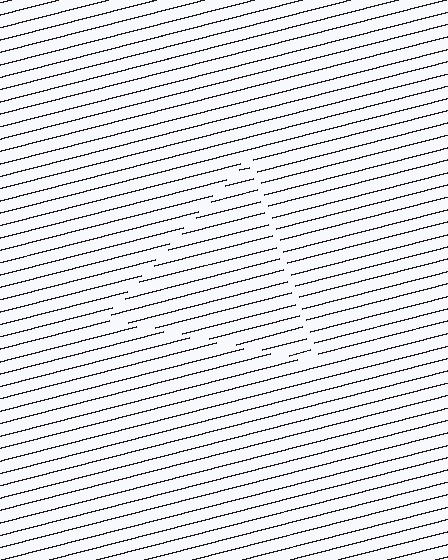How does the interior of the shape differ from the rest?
The interior of the shape contains the same grating, shifted by half a period — the contour is defined by the phase discontinuity where line-ends from the inner and outer gratings abut.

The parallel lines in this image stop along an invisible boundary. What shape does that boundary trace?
An illusory triangle. The interior of the shape contains the same grating, shifted by half a period — the contour is defined by the phase discontinuity where line-ends from the inner and outer gratings abut.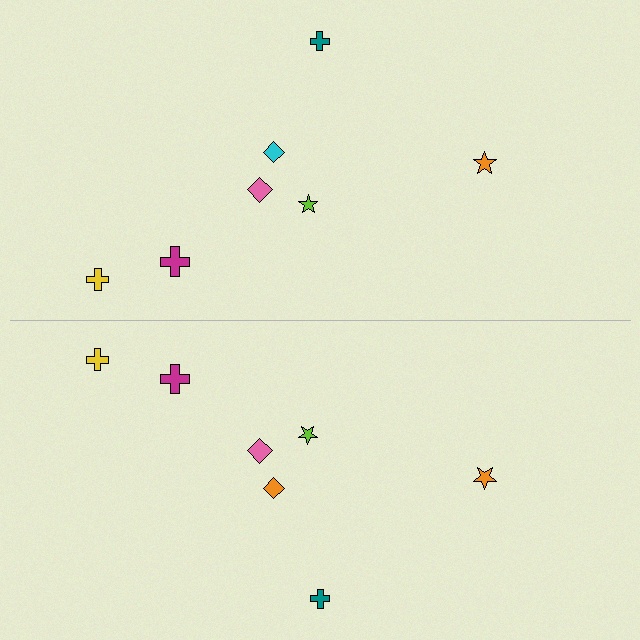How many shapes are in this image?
There are 14 shapes in this image.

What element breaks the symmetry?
The orange diamond on the bottom side breaks the symmetry — its mirror counterpart is cyan.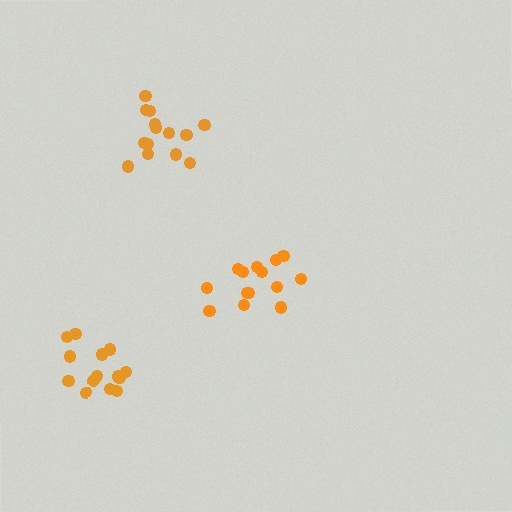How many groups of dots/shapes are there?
There are 3 groups.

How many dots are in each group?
Group 1: 14 dots, Group 2: 14 dots, Group 3: 14 dots (42 total).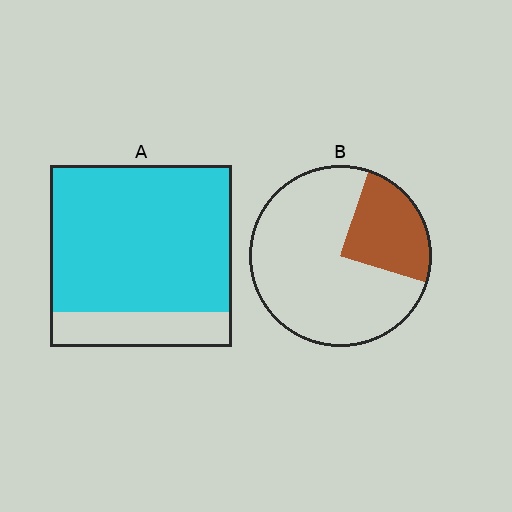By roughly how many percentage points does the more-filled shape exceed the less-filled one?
By roughly 55 percentage points (A over B).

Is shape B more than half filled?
No.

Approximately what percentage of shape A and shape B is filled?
A is approximately 80% and B is approximately 25%.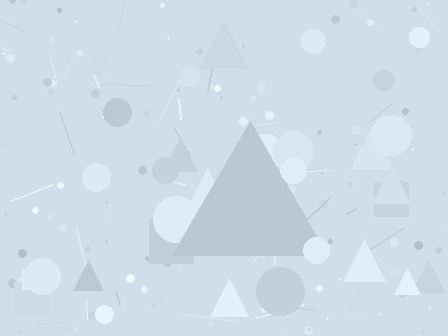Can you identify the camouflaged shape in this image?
The camouflaged shape is a triangle.